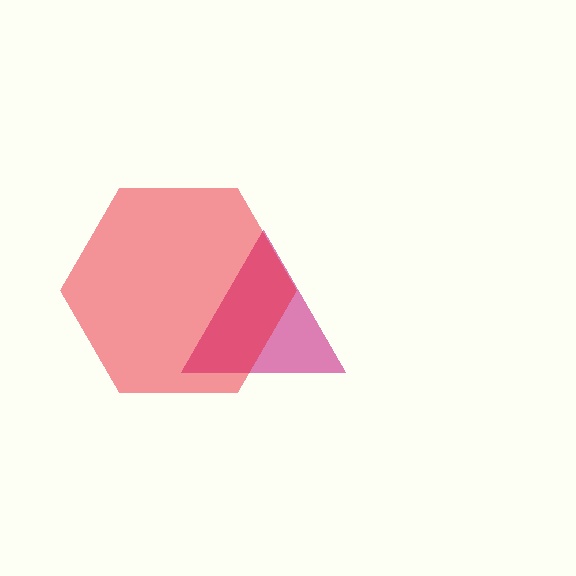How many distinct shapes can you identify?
There are 2 distinct shapes: a magenta triangle, a red hexagon.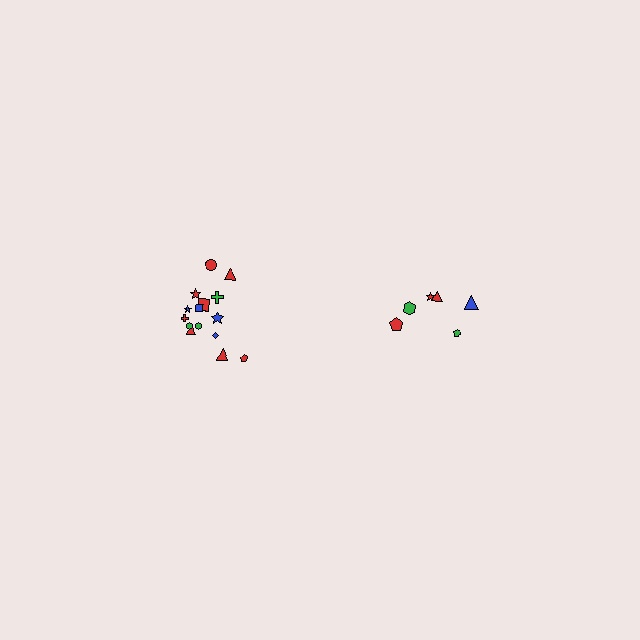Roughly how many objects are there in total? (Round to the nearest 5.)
Roughly 20 objects in total.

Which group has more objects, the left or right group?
The left group.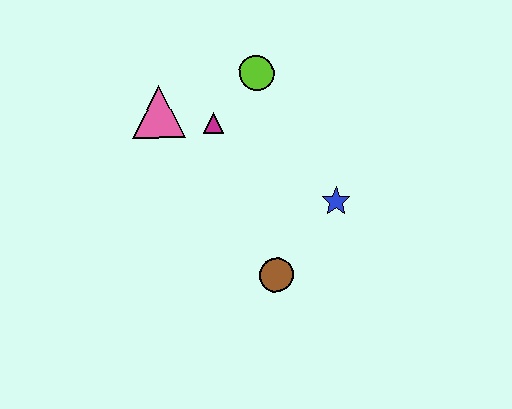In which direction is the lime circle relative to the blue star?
The lime circle is above the blue star.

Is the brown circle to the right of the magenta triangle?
Yes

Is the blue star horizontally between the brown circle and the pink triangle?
No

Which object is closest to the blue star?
The brown circle is closest to the blue star.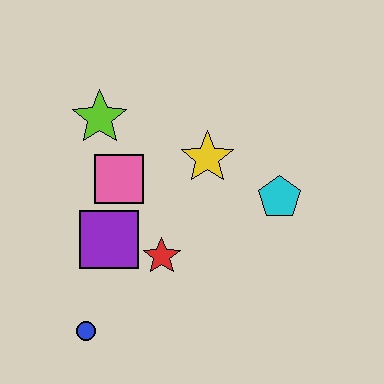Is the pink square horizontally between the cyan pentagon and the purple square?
Yes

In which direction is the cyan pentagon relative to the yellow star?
The cyan pentagon is to the right of the yellow star.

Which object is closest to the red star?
The purple square is closest to the red star.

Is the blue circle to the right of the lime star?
No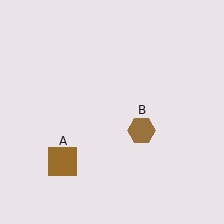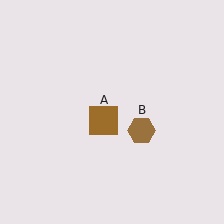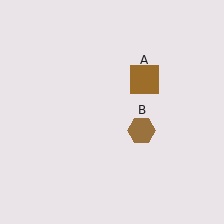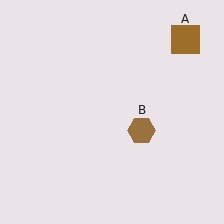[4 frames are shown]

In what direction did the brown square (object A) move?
The brown square (object A) moved up and to the right.